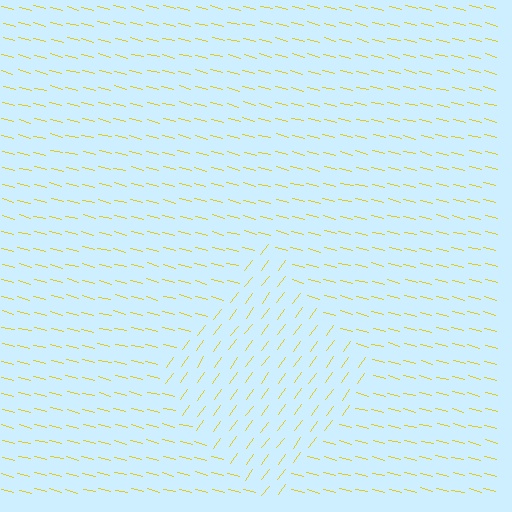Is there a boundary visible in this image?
Yes, there is a texture boundary formed by a change in line orientation.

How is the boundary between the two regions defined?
The boundary is defined purely by a change in line orientation (approximately 68 degrees difference). All lines are the same color and thickness.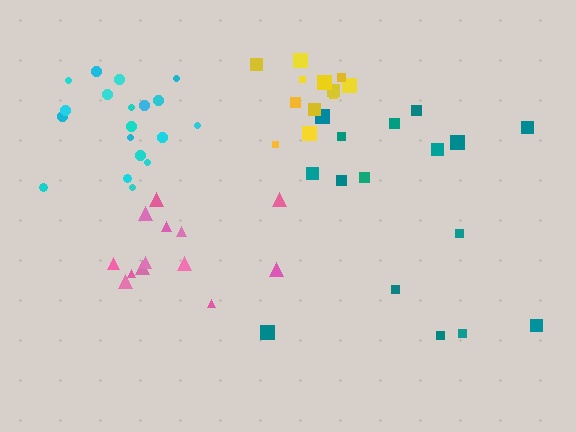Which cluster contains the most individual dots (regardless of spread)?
Cyan (19).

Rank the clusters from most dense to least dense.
yellow, cyan, pink, teal.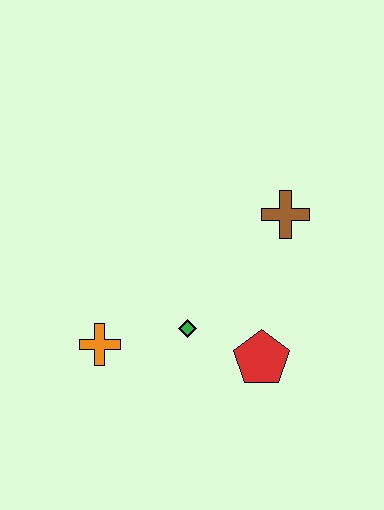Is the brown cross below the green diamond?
No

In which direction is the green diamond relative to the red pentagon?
The green diamond is to the left of the red pentagon.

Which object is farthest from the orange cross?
The brown cross is farthest from the orange cross.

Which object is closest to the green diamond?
The red pentagon is closest to the green diamond.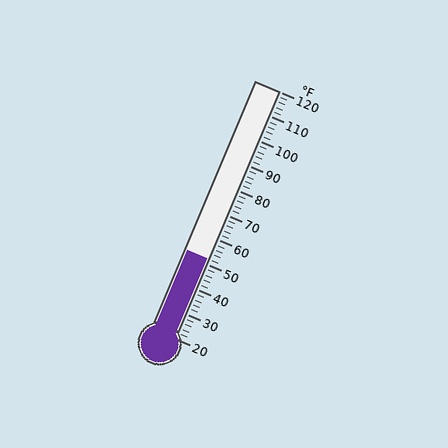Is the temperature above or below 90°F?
The temperature is below 90°F.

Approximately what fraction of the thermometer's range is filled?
The thermometer is filled to approximately 30% of its range.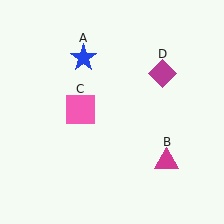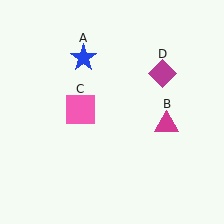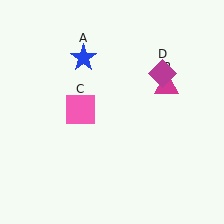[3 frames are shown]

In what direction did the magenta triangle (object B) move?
The magenta triangle (object B) moved up.